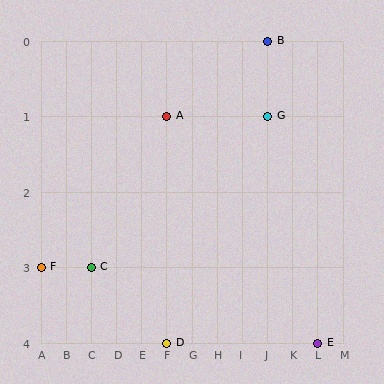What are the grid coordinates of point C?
Point C is at grid coordinates (C, 3).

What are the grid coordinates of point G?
Point G is at grid coordinates (J, 1).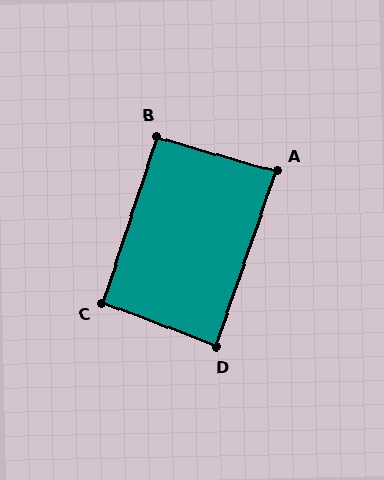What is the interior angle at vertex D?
Approximately 88 degrees (approximately right).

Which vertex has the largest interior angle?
C, at approximately 93 degrees.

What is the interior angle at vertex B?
Approximately 92 degrees (approximately right).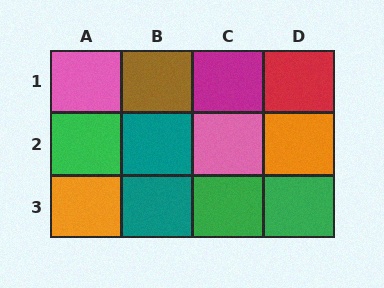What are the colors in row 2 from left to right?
Green, teal, pink, orange.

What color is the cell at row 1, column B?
Brown.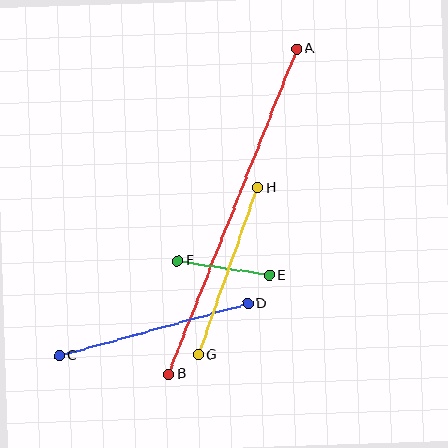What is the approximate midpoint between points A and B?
The midpoint is at approximately (233, 212) pixels.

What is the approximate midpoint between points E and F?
The midpoint is at approximately (223, 268) pixels.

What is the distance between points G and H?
The distance is approximately 177 pixels.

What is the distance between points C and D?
The distance is approximately 195 pixels.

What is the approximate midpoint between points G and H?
The midpoint is at approximately (228, 271) pixels.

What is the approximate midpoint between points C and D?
The midpoint is at approximately (154, 330) pixels.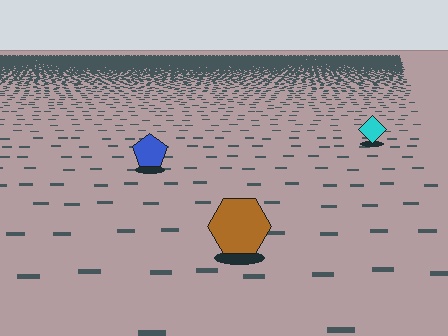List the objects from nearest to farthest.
From nearest to farthest: the brown hexagon, the blue pentagon, the cyan diamond.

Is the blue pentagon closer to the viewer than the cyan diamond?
Yes. The blue pentagon is closer — you can tell from the texture gradient: the ground texture is coarser near it.